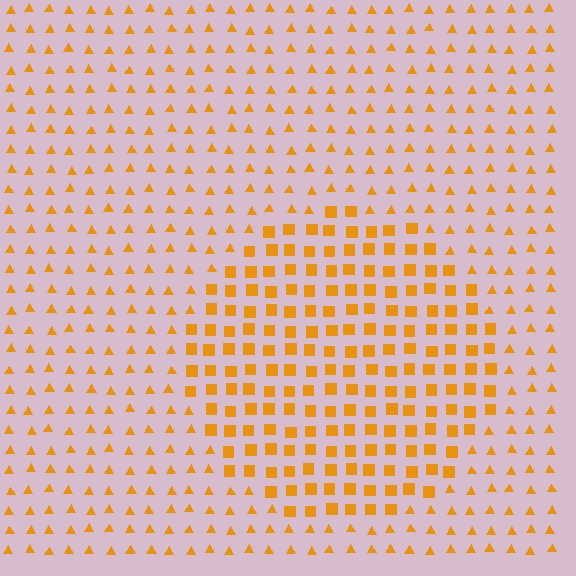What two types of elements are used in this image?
The image uses squares inside the circle region and triangles outside it.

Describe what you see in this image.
The image is filled with small orange elements arranged in a uniform grid. A circle-shaped region contains squares, while the surrounding area contains triangles. The boundary is defined purely by the change in element shape.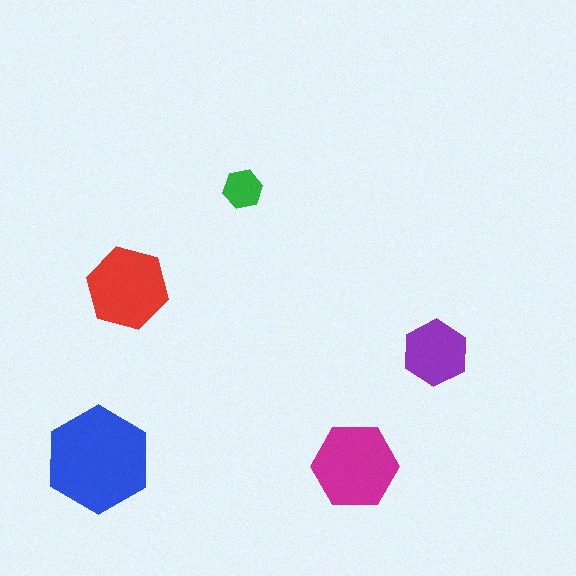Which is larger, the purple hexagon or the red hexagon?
The red one.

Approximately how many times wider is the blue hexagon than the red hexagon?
About 1.5 times wider.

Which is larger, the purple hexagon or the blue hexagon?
The blue one.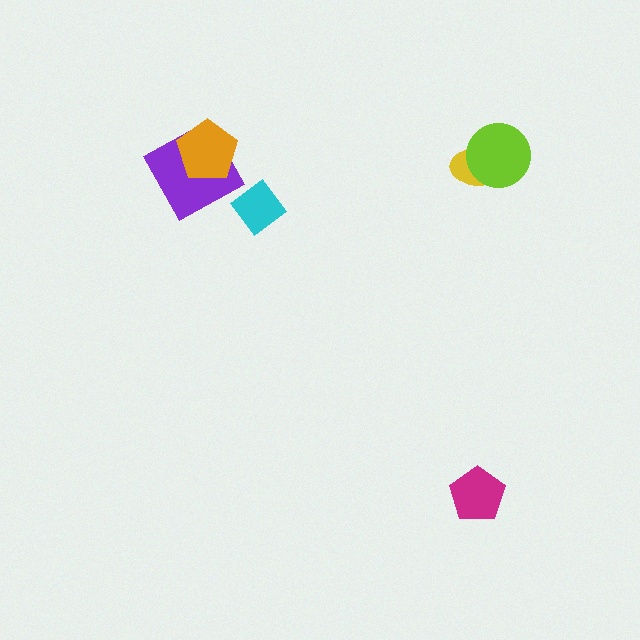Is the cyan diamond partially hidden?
No, no other shape covers it.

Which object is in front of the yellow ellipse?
The lime circle is in front of the yellow ellipse.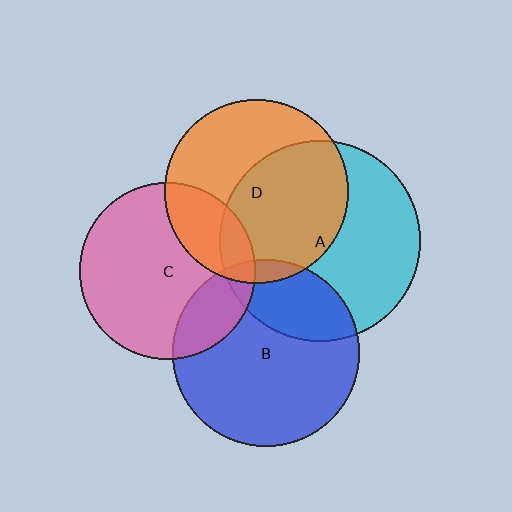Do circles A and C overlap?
Yes.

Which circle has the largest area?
Circle A (cyan).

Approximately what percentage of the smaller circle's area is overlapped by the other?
Approximately 10%.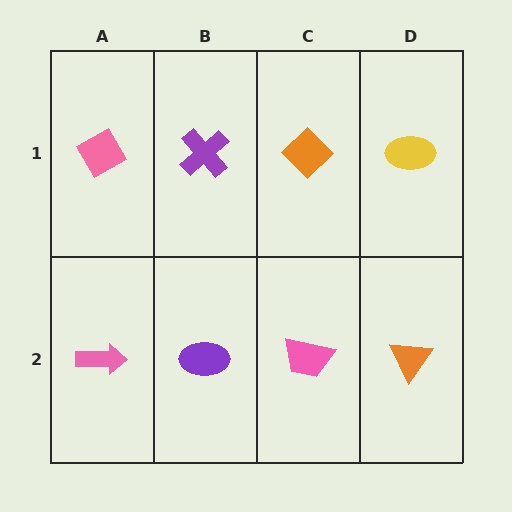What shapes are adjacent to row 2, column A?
A pink diamond (row 1, column A), a purple ellipse (row 2, column B).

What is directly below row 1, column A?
A pink arrow.